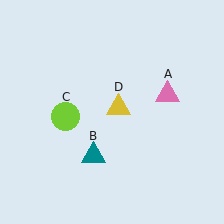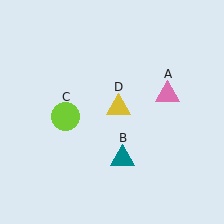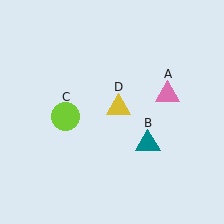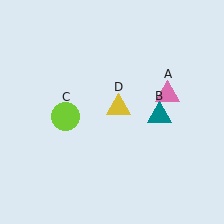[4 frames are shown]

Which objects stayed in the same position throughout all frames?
Pink triangle (object A) and lime circle (object C) and yellow triangle (object D) remained stationary.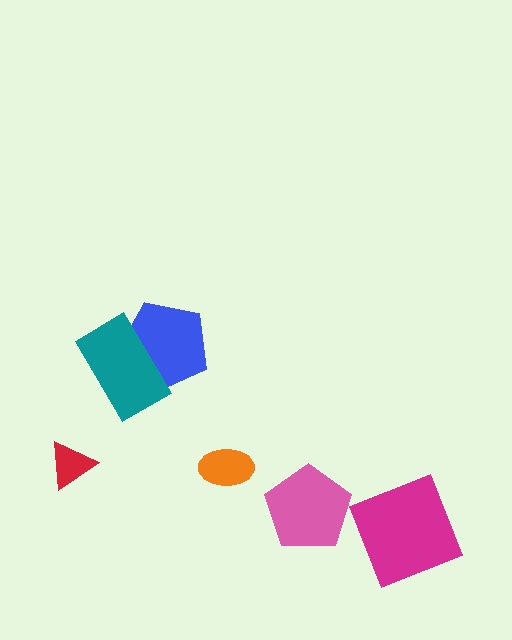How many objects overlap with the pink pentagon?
0 objects overlap with the pink pentagon.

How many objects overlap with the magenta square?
0 objects overlap with the magenta square.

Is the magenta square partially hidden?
No, no other shape covers it.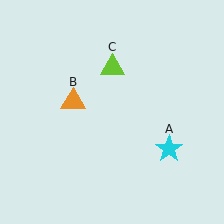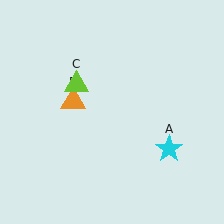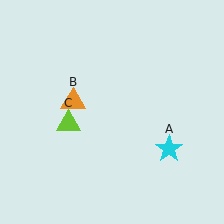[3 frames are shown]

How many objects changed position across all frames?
1 object changed position: lime triangle (object C).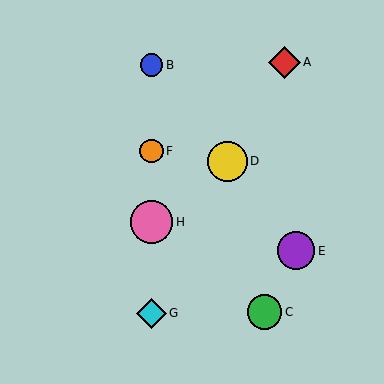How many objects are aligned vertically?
4 objects (B, F, G, H) are aligned vertically.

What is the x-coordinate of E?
Object E is at x≈296.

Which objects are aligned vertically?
Objects B, F, G, H are aligned vertically.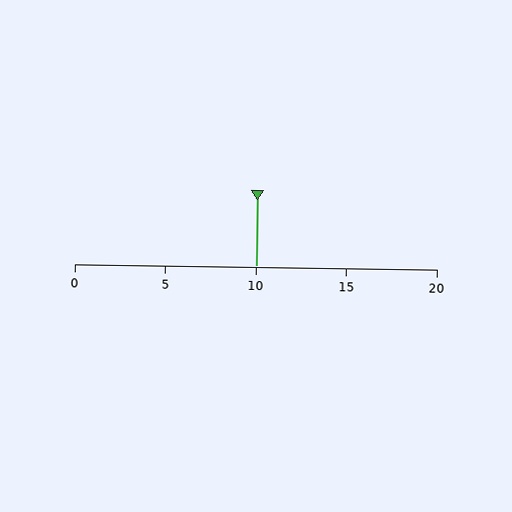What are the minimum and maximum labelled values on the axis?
The axis runs from 0 to 20.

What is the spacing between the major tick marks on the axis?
The major ticks are spaced 5 apart.